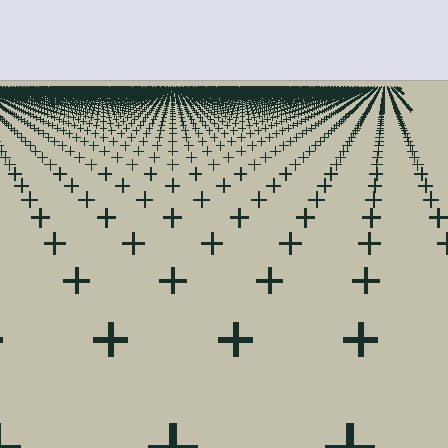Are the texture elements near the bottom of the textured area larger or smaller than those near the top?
Larger. Near the bottom, elements are closer to the viewer and appear at a bigger on-screen size.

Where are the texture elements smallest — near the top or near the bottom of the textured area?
Near the top.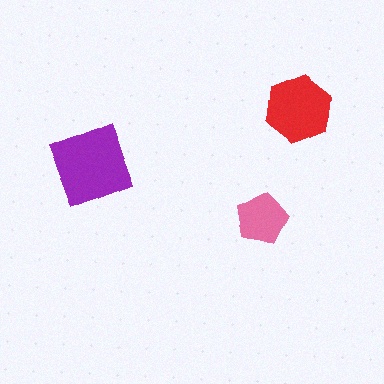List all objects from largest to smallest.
The purple diamond, the red hexagon, the pink pentagon.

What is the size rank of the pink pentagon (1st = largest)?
3rd.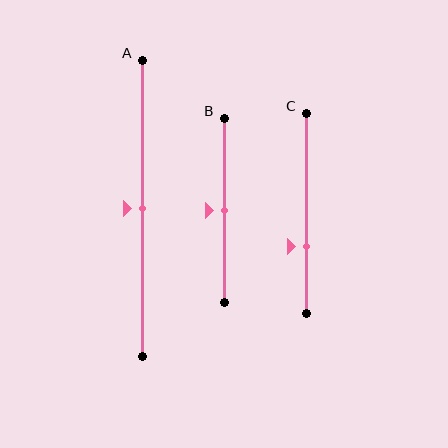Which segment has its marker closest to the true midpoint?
Segment A has its marker closest to the true midpoint.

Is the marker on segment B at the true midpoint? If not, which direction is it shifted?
Yes, the marker on segment B is at the true midpoint.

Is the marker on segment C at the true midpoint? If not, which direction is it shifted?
No, the marker on segment C is shifted downward by about 17% of the segment length.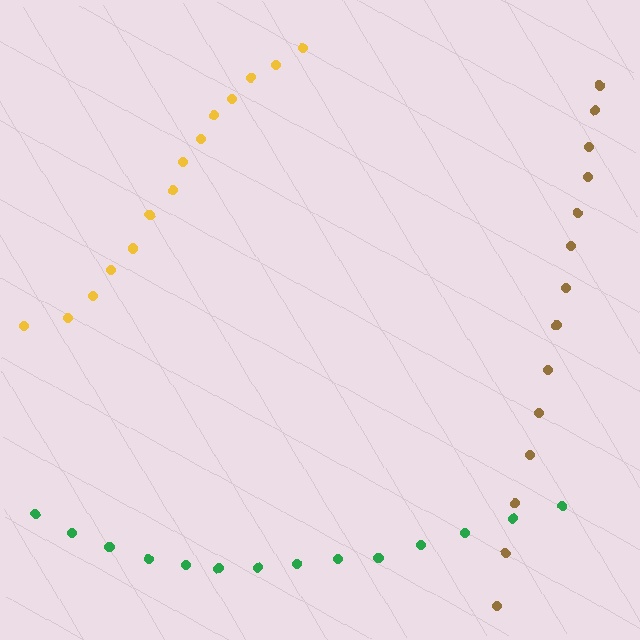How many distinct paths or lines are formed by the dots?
There are 3 distinct paths.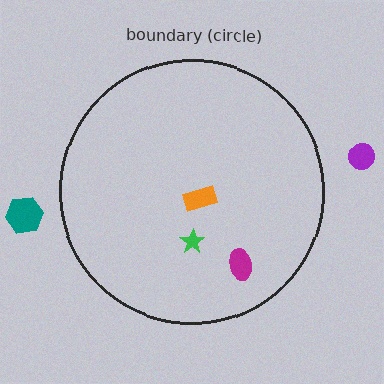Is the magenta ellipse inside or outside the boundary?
Inside.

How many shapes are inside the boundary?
3 inside, 2 outside.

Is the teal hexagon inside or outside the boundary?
Outside.